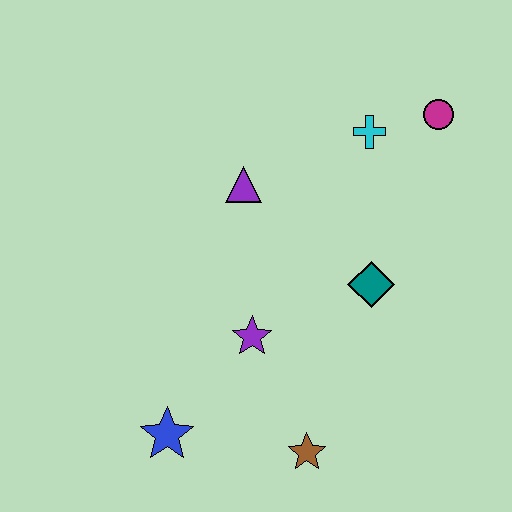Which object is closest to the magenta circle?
The cyan cross is closest to the magenta circle.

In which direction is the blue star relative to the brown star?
The blue star is to the left of the brown star.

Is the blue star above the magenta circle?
No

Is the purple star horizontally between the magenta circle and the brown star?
No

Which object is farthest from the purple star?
The magenta circle is farthest from the purple star.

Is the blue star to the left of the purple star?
Yes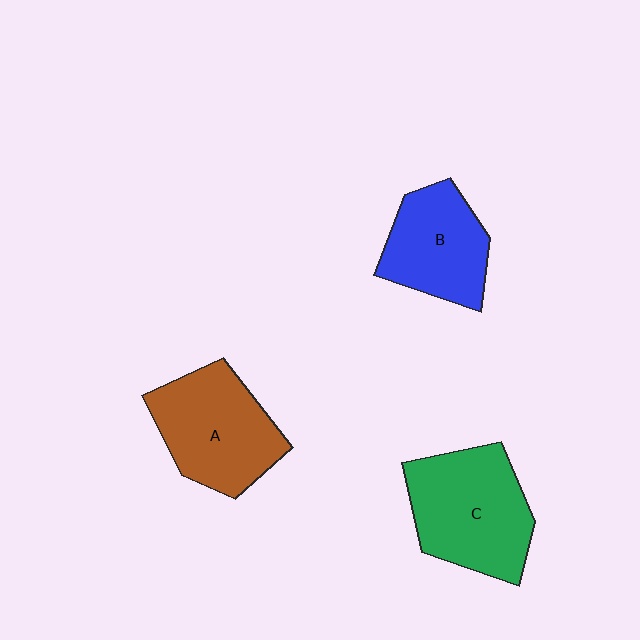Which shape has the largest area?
Shape C (green).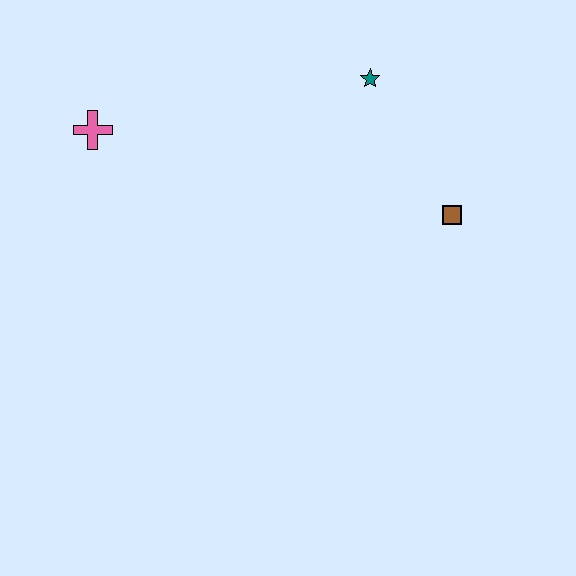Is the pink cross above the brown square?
Yes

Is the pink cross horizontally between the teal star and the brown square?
No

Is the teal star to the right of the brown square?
No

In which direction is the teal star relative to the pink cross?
The teal star is to the right of the pink cross.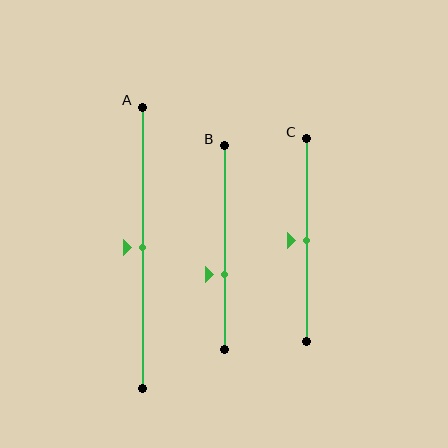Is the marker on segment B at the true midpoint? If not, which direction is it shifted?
No, the marker on segment B is shifted downward by about 13% of the segment length.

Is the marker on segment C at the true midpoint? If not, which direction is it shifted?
Yes, the marker on segment C is at the true midpoint.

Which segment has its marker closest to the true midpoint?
Segment A has its marker closest to the true midpoint.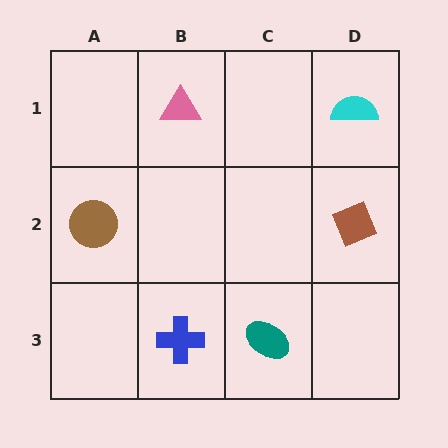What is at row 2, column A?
A brown circle.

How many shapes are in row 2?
2 shapes.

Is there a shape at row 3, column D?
No, that cell is empty.